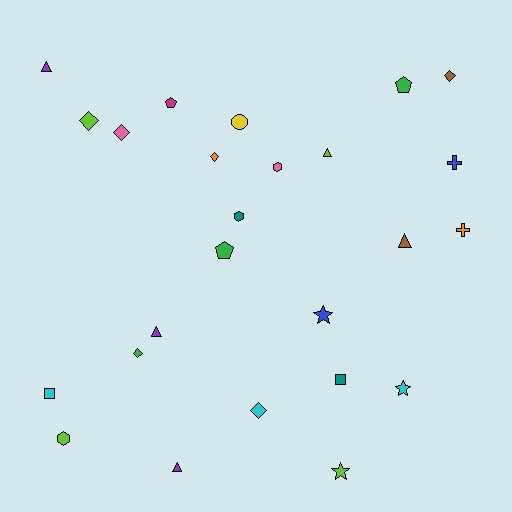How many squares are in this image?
There are 2 squares.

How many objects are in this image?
There are 25 objects.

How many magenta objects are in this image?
There is 1 magenta object.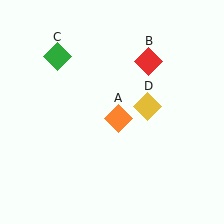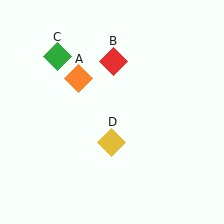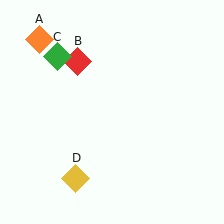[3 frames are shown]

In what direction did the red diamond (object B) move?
The red diamond (object B) moved left.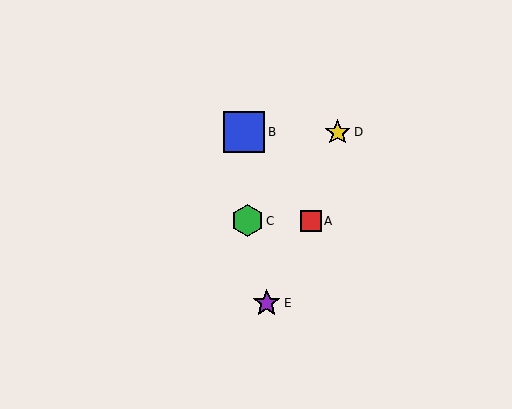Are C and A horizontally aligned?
Yes, both are at y≈221.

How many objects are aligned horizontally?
2 objects (A, C) are aligned horizontally.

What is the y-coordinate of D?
Object D is at y≈132.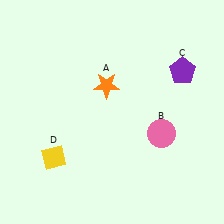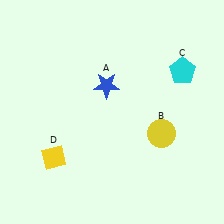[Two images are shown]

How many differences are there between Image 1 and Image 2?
There are 3 differences between the two images.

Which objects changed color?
A changed from orange to blue. B changed from pink to yellow. C changed from purple to cyan.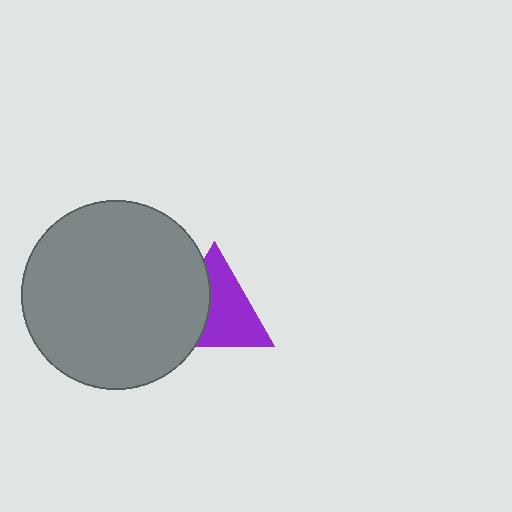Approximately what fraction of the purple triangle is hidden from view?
Roughly 39% of the purple triangle is hidden behind the gray circle.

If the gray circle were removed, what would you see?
You would see the complete purple triangle.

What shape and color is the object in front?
The object in front is a gray circle.